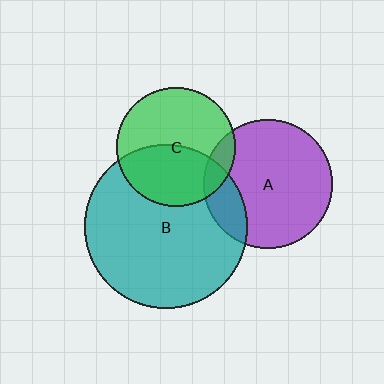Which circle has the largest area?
Circle B (teal).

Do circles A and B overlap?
Yes.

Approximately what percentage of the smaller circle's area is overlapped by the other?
Approximately 20%.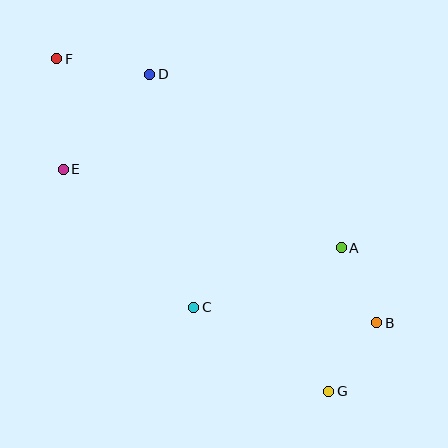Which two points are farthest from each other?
Points F and G are farthest from each other.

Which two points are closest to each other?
Points A and B are closest to each other.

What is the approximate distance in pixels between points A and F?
The distance between A and F is approximately 342 pixels.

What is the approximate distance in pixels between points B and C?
The distance between B and C is approximately 184 pixels.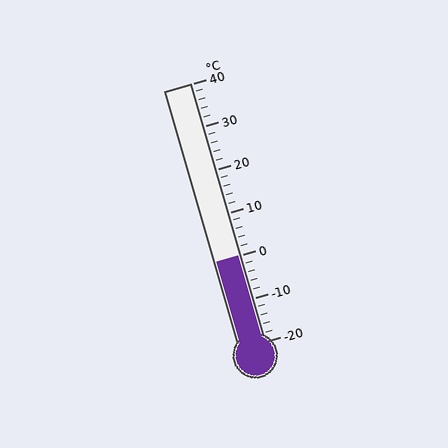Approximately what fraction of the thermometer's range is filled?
The thermometer is filled to approximately 35% of its range.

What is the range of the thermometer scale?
The thermometer scale ranges from -20°C to 40°C.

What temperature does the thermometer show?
The thermometer shows approximately 0°C.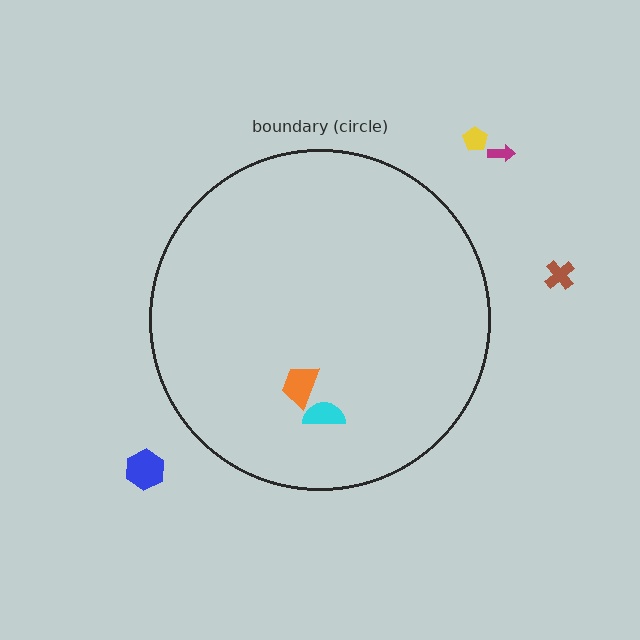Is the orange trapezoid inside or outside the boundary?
Inside.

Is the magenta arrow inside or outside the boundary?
Outside.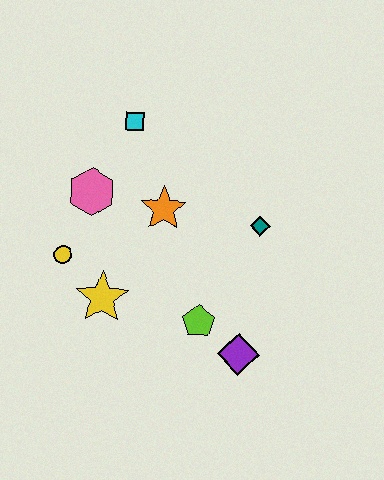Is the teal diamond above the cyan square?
No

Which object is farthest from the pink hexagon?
The purple diamond is farthest from the pink hexagon.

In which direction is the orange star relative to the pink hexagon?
The orange star is to the right of the pink hexagon.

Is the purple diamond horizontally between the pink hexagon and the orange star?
No